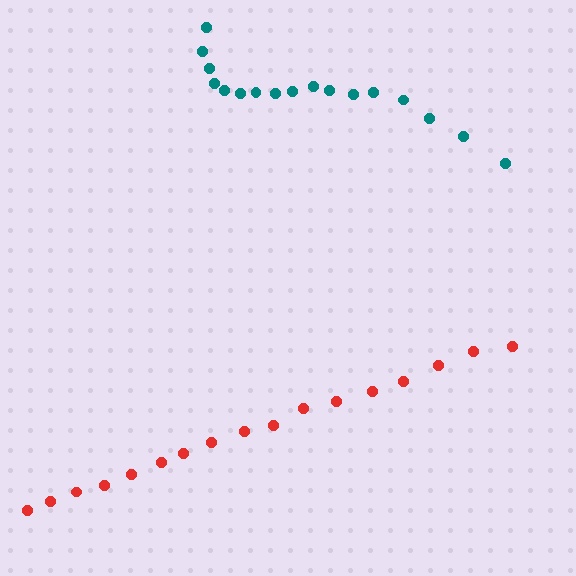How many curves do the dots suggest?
There are 2 distinct paths.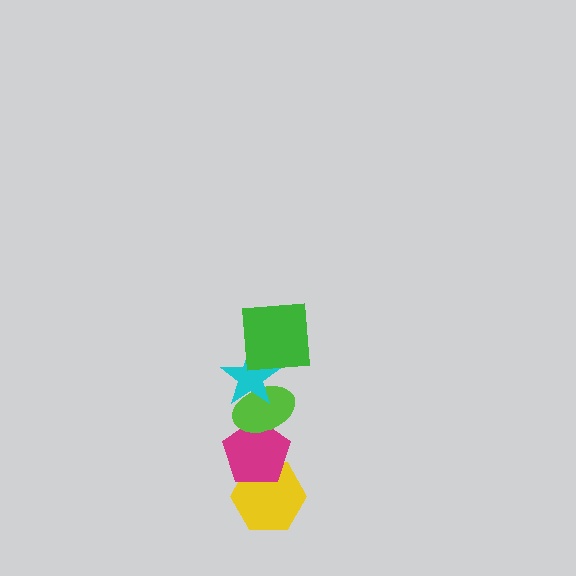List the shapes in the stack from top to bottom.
From top to bottom: the green square, the cyan star, the lime ellipse, the magenta pentagon, the yellow hexagon.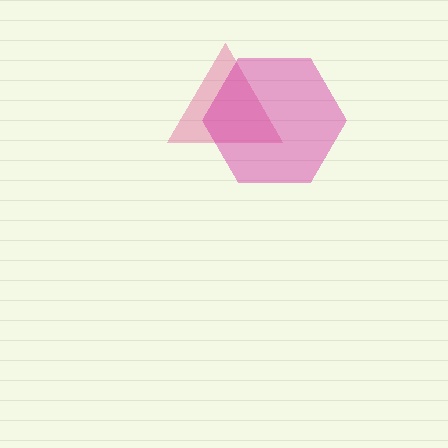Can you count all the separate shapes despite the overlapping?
Yes, there are 2 separate shapes.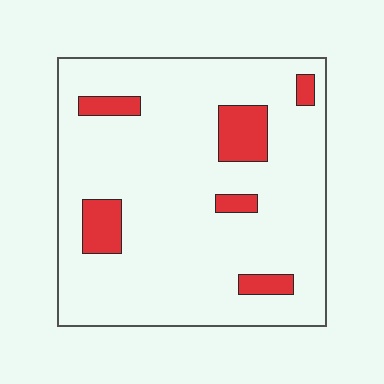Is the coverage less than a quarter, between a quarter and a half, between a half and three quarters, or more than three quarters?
Less than a quarter.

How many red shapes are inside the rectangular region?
6.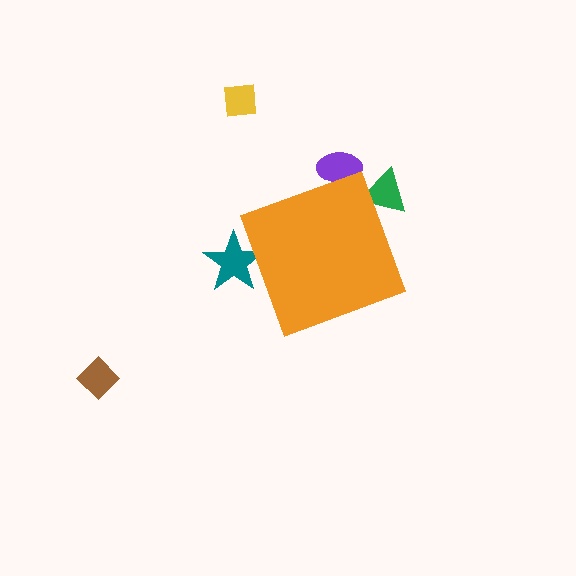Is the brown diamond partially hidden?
No, the brown diamond is fully visible.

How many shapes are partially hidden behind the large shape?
3 shapes are partially hidden.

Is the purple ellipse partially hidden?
Yes, the purple ellipse is partially hidden behind the orange diamond.